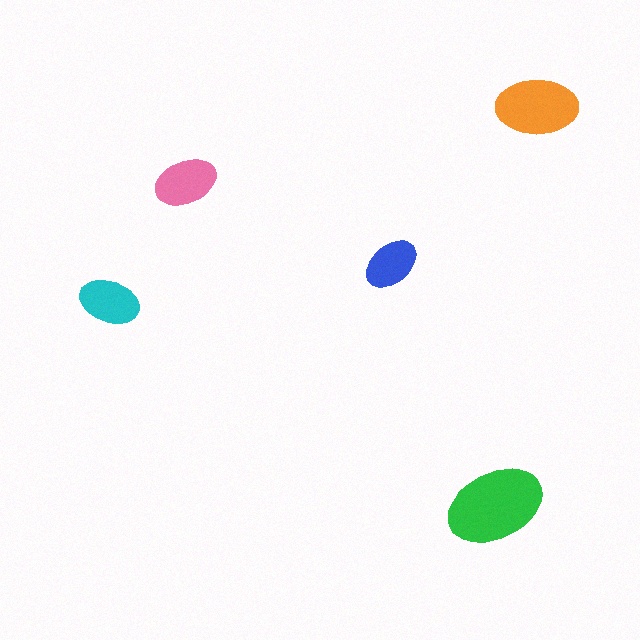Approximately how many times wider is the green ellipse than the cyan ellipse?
About 1.5 times wider.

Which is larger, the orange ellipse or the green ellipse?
The green one.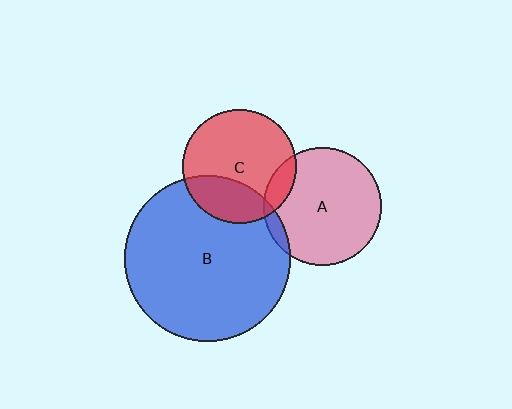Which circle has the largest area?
Circle B (blue).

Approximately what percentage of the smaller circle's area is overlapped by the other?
Approximately 30%.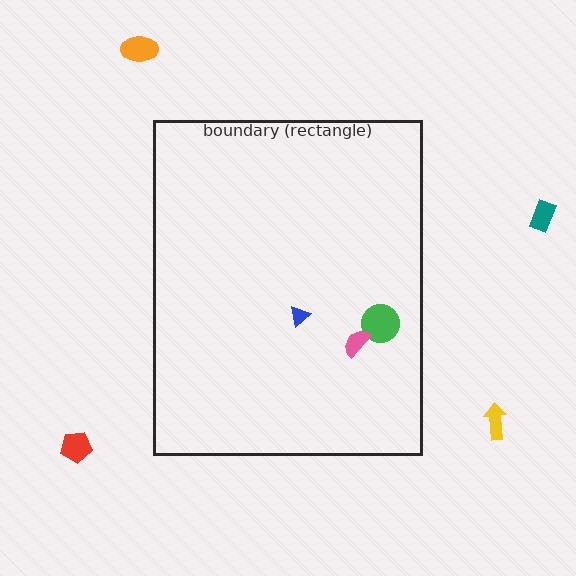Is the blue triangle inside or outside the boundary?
Inside.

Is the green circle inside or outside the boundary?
Inside.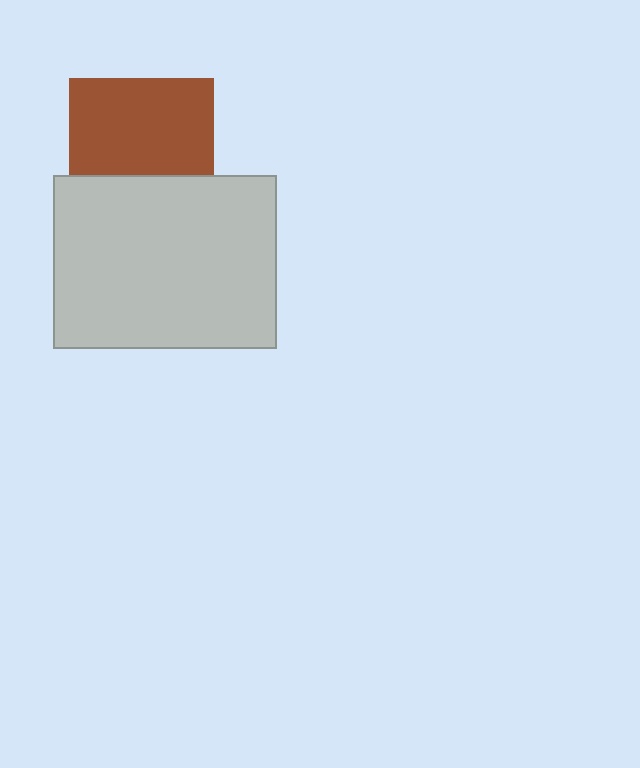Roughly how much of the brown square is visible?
Most of it is visible (roughly 67%).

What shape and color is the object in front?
The object in front is a light gray rectangle.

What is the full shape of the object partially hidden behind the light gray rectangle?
The partially hidden object is a brown square.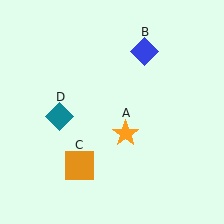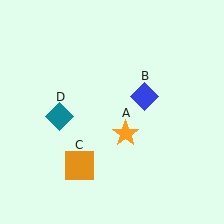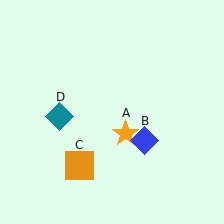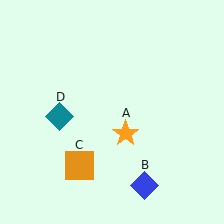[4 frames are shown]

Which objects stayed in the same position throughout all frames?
Orange star (object A) and orange square (object C) and teal diamond (object D) remained stationary.